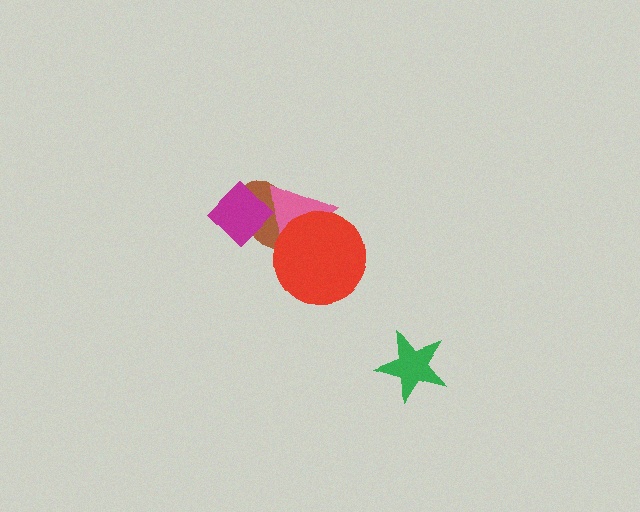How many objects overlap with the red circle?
2 objects overlap with the red circle.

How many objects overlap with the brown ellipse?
3 objects overlap with the brown ellipse.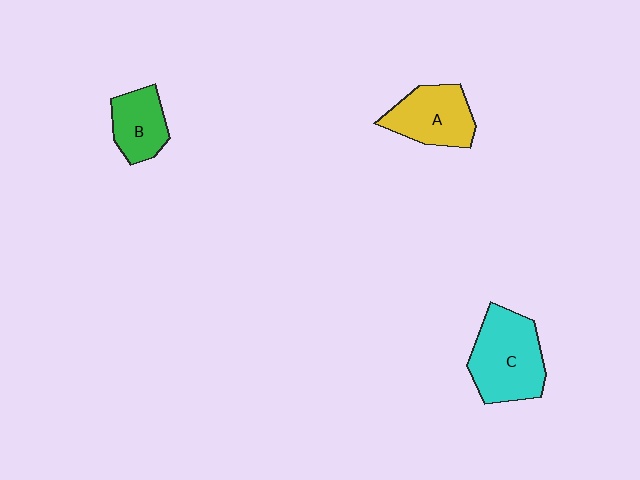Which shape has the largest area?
Shape C (cyan).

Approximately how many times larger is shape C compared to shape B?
Approximately 1.7 times.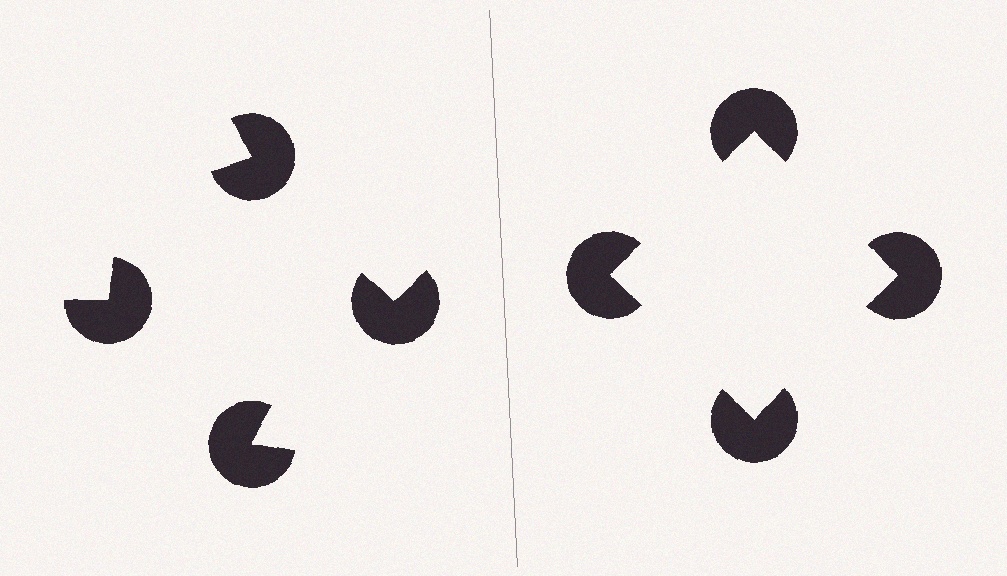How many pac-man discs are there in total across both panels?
8 — 4 on each side.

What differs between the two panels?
The pac-man discs are positioned identically on both sides; only the wedge orientations differ. On the right they align to a square; on the left they are misaligned.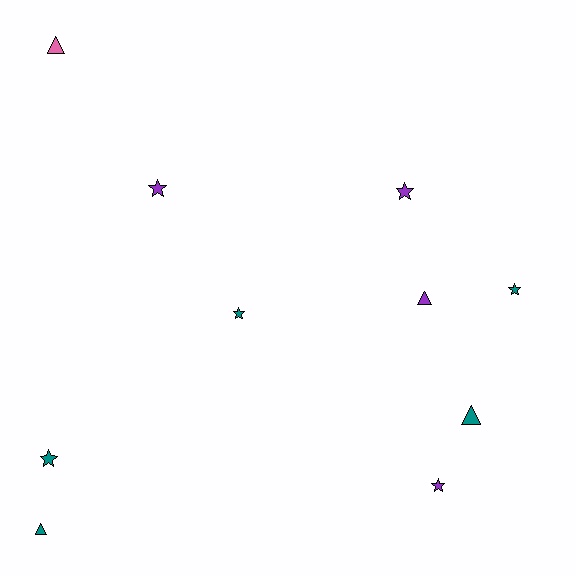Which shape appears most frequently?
Star, with 6 objects.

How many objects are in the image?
There are 10 objects.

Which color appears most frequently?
Teal, with 5 objects.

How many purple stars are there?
There are 3 purple stars.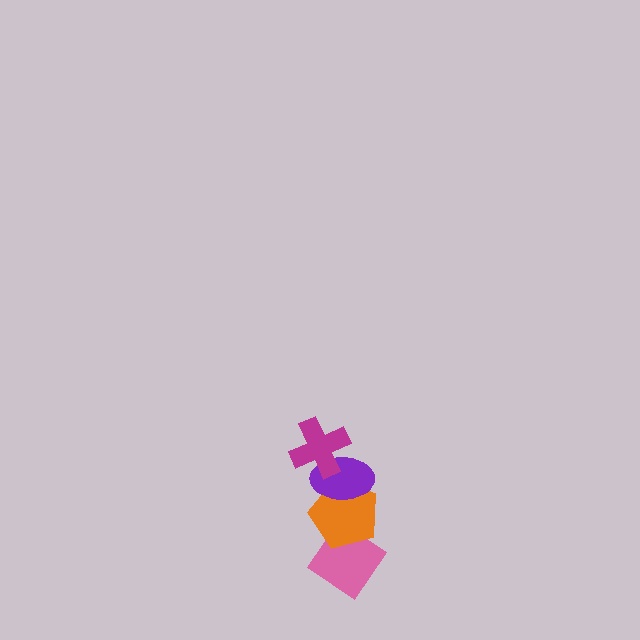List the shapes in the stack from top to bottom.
From top to bottom: the magenta cross, the purple ellipse, the orange pentagon, the pink diamond.